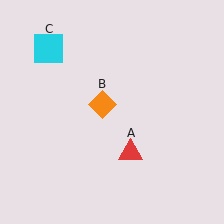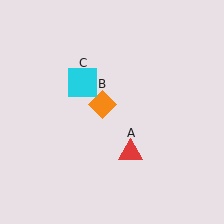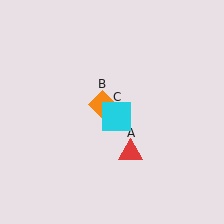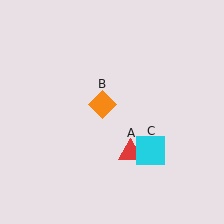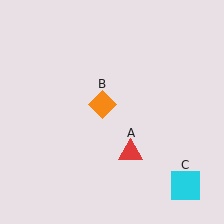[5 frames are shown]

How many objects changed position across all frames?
1 object changed position: cyan square (object C).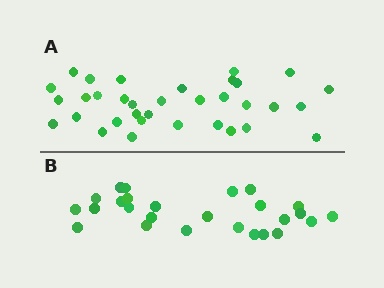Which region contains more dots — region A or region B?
Region A (the top region) has more dots.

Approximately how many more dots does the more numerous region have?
Region A has roughly 8 or so more dots than region B.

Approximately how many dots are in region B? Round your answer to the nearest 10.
About 30 dots. (The exact count is 26, which rounds to 30.)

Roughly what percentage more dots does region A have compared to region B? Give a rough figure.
About 30% more.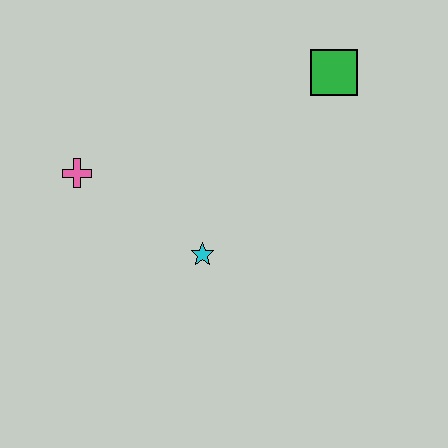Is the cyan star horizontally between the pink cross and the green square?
Yes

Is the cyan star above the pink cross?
No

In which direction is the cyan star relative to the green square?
The cyan star is below the green square.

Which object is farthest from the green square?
The pink cross is farthest from the green square.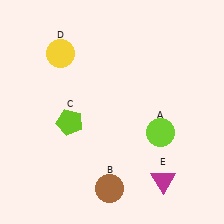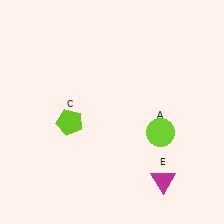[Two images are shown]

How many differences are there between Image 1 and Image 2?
There are 2 differences between the two images.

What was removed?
The brown circle (B), the yellow circle (D) were removed in Image 2.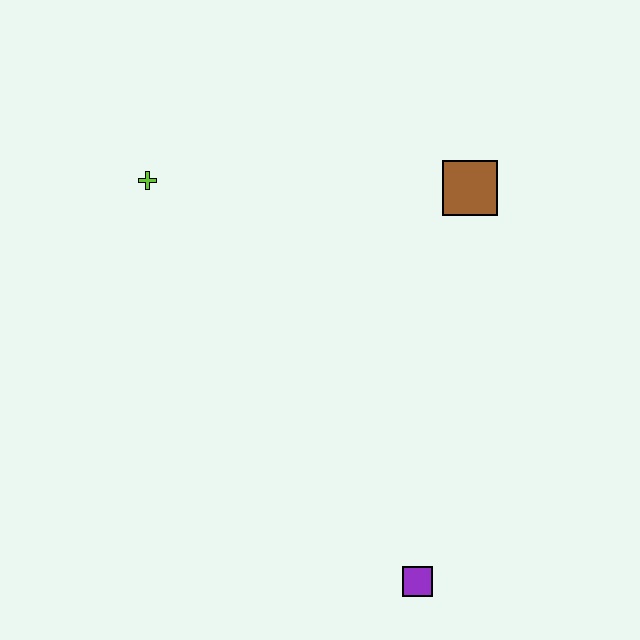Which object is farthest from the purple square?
The lime cross is farthest from the purple square.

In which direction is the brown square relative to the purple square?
The brown square is above the purple square.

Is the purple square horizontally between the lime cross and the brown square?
Yes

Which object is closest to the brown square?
The lime cross is closest to the brown square.